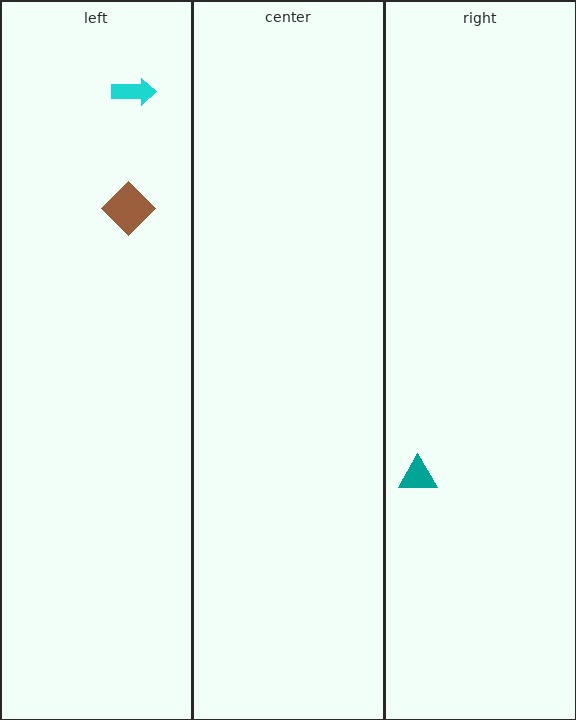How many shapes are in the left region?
2.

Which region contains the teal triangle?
The right region.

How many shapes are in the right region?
1.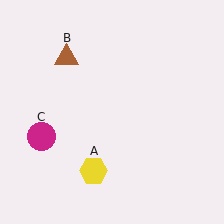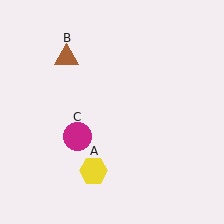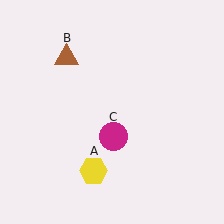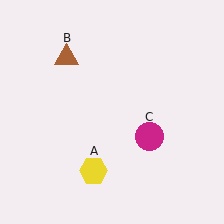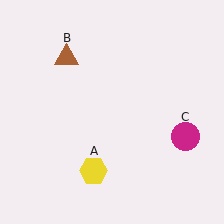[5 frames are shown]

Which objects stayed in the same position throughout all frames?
Yellow hexagon (object A) and brown triangle (object B) remained stationary.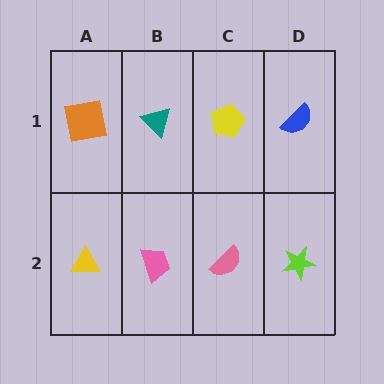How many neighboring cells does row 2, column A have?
2.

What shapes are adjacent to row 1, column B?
A pink trapezoid (row 2, column B), an orange square (row 1, column A), a yellow pentagon (row 1, column C).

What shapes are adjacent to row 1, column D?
A lime star (row 2, column D), a yellow pentagon (row 1, column C).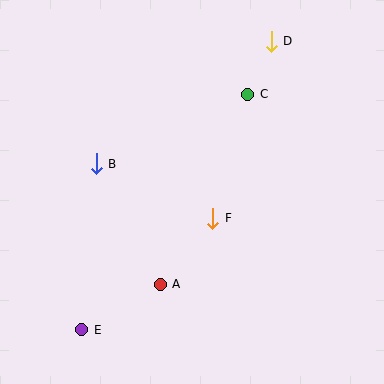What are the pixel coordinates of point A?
Point A is at (160, 284).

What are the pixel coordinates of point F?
Point F is at (213, 218).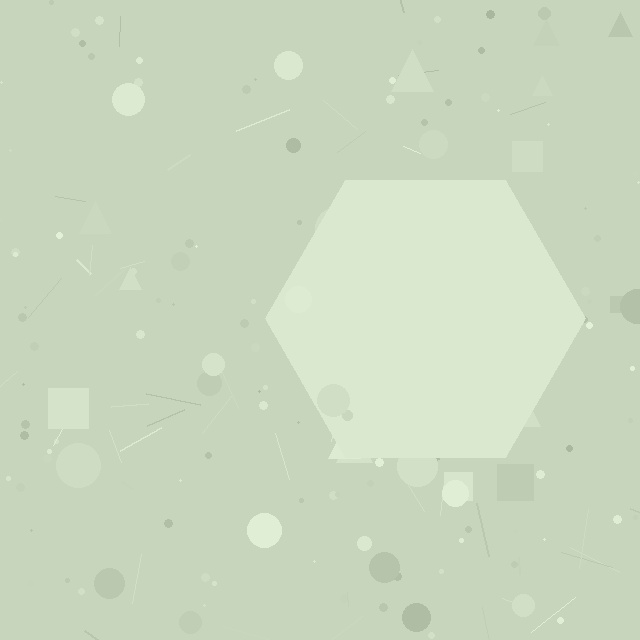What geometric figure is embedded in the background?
A hexagon is embedded in the background.